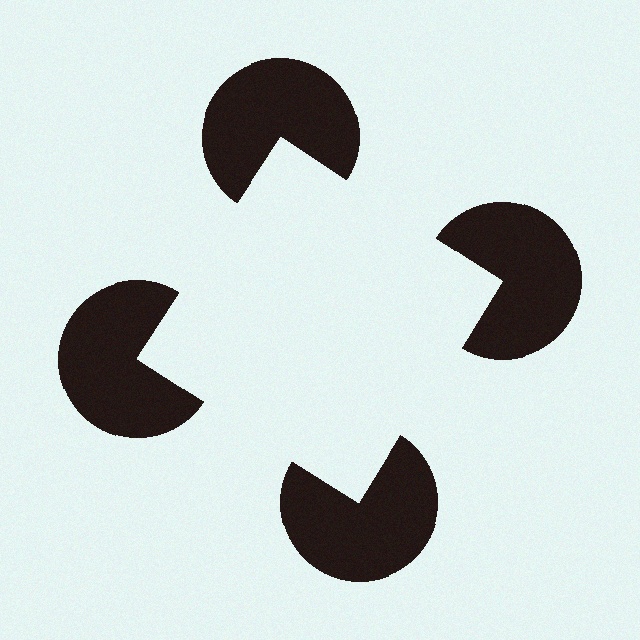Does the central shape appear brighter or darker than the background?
It typically appears slightly brighter than the background, even though no actual brightness change is drawn.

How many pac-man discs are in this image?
There are 4 — one at each vertex of the illusory square.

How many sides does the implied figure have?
4 sides.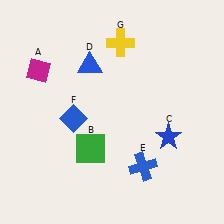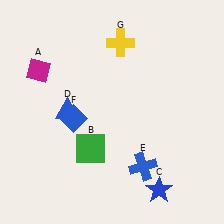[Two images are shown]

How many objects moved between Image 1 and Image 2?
2 objects moved between the two images.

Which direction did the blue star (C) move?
The blue star (C) moved down.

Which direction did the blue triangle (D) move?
The blue triangle (D) moved down.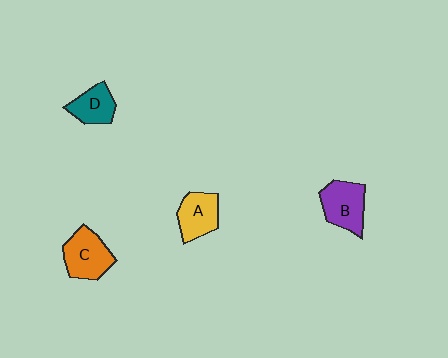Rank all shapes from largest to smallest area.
From largest to smallest: C (orange), B (purple), A (yellow), D (teal).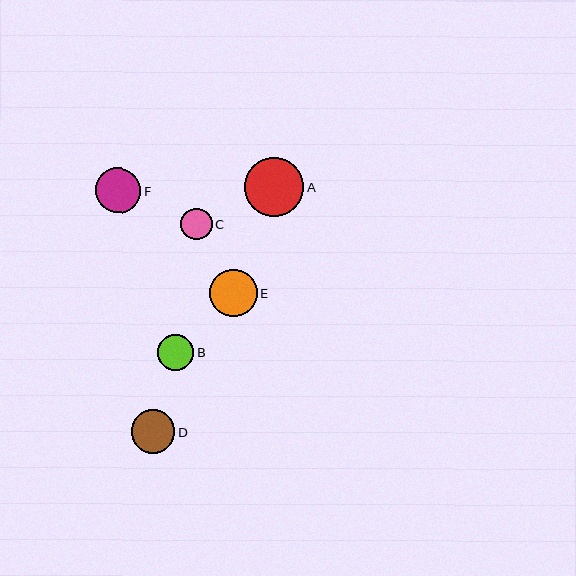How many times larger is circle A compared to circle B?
Circle A is approximately 1.6 times the size of circle B.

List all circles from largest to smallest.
From largest to smallest: A, E, F, D, B, C.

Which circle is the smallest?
Circle C is the smallest with a size of approximately 31 pixels.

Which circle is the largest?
Circle A is the largest with a size of approximately 59 pixels.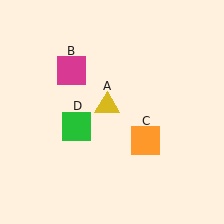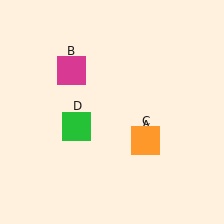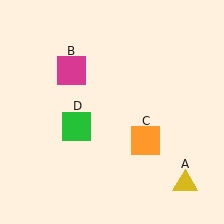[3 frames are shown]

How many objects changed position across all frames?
1 object changed position: yellow triangle (object A).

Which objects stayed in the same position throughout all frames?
Magenta square (object B) and orange square (object C) and green square (object D) remained stationary.